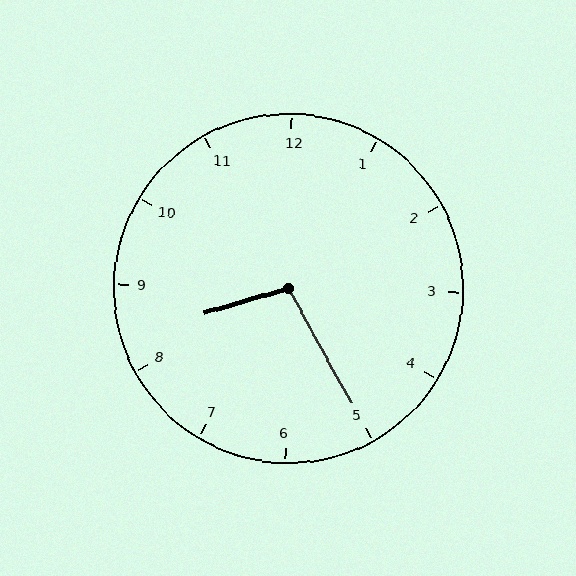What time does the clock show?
8:25.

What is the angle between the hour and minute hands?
Approximately 102 degrees.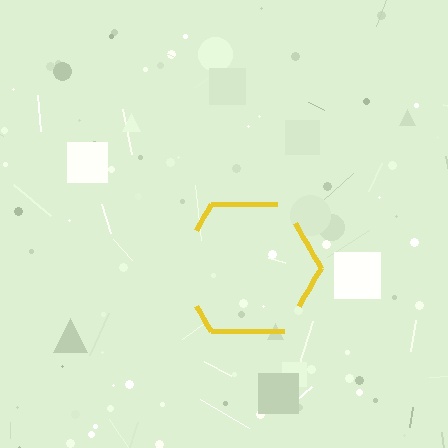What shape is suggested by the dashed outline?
The dashed outline suggests a hexagon.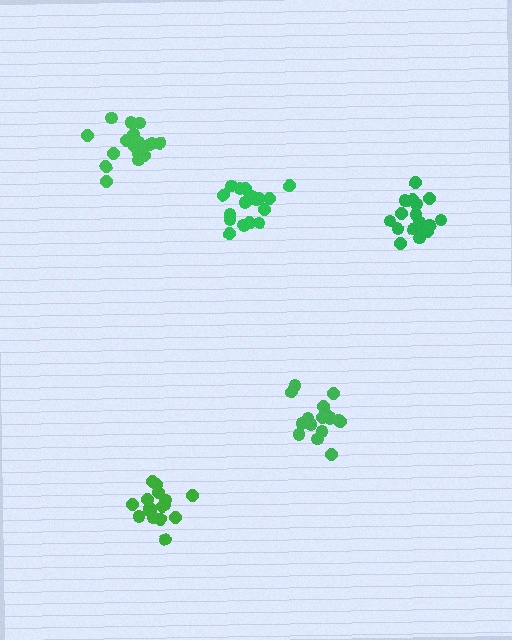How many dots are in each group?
Group 1: 20 dots, Group 2: 18 dots, Group 3: 18 dots, Group 4: 18 dots, Group 5: 18 dots (92 total).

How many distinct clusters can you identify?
There are 5 distinct clusters.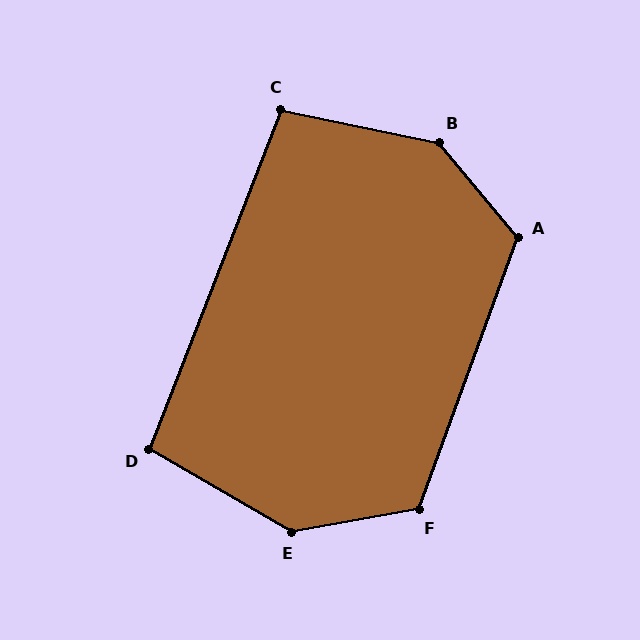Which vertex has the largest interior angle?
B, at approximately 141 degrees.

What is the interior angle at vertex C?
Approximately 99 degrees (obtuse).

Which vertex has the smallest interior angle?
D, at approximately 99 degrees.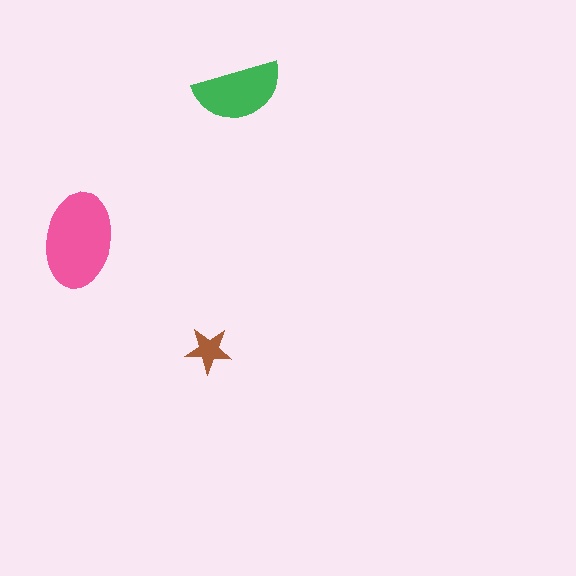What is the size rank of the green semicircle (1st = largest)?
2nd.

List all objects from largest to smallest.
The pink ellipse, the green semicircle, the brown star.